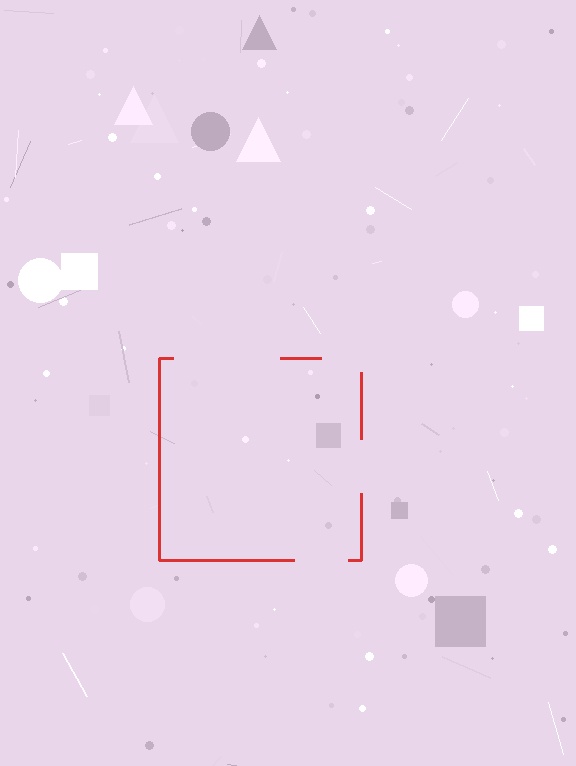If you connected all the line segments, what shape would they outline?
They would outline a square.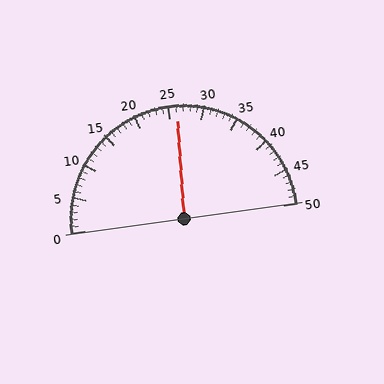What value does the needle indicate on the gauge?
The needle indicates approximately 26.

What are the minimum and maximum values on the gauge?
The gauge ranges from 0 to 50.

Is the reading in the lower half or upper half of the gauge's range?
The reading is in the upper half of the range (0 to 50).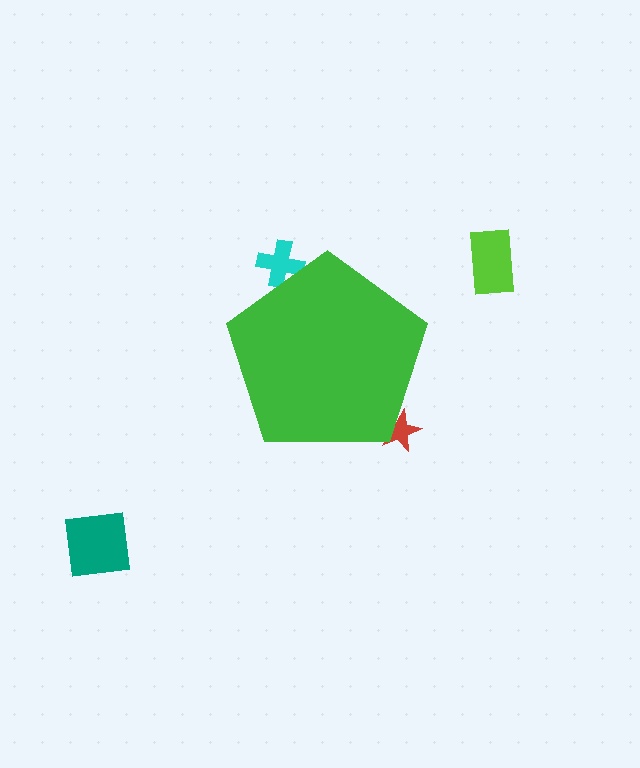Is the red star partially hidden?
Yes, the red star is partially hidden behind the green pentagon.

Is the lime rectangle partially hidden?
No, the lime rectangle is fully visible.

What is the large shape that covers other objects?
A green pentagon.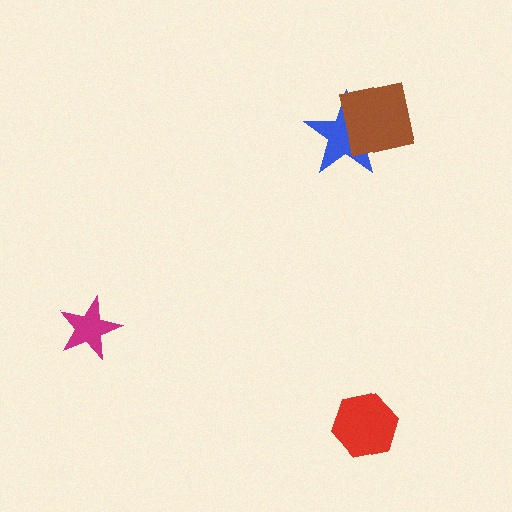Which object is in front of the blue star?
The brown square is in front of the blue star.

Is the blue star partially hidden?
Yes, it is partially covered by another shape.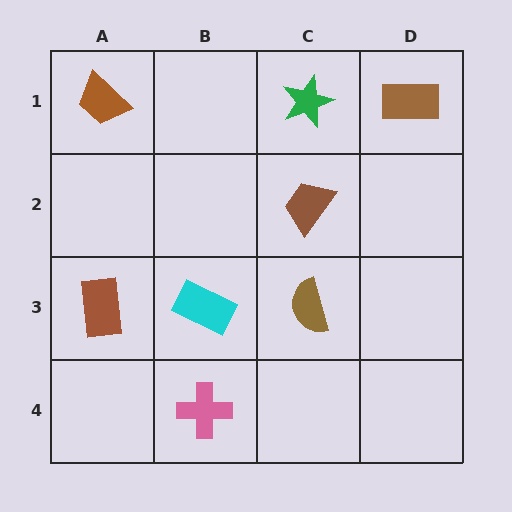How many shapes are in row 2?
1 shape.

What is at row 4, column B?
A pink cross.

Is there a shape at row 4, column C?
No, that cell is empty.